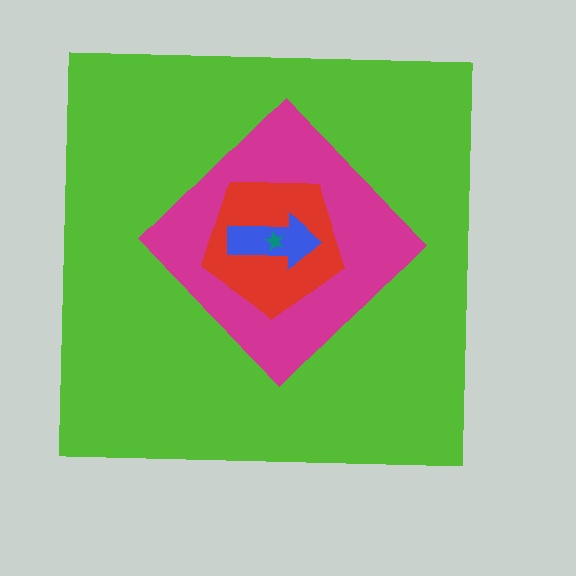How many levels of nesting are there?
5.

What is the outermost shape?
The lime square.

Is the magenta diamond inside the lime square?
Yes.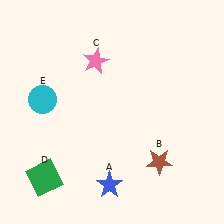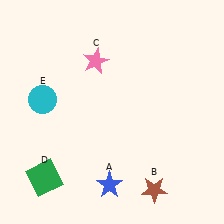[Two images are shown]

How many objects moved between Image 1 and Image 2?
1 object moved between the two images.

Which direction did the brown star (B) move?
The brown star (B) moved down.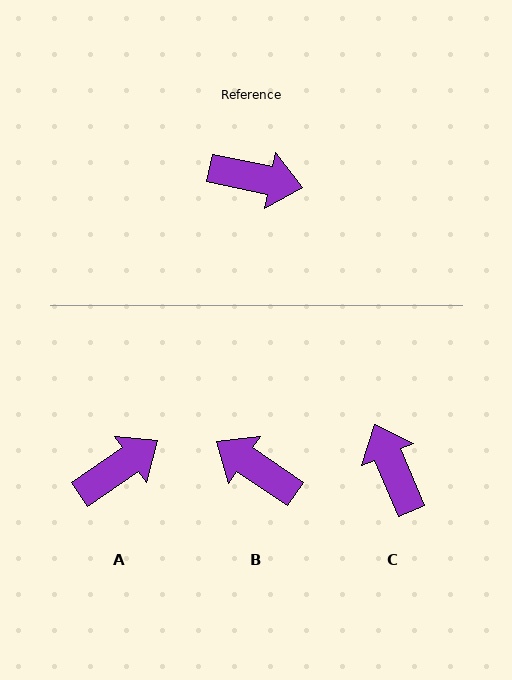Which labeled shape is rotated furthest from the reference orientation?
B, about 158 degrees away.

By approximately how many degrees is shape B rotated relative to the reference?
Approximately 158 degrees counter-clockwise.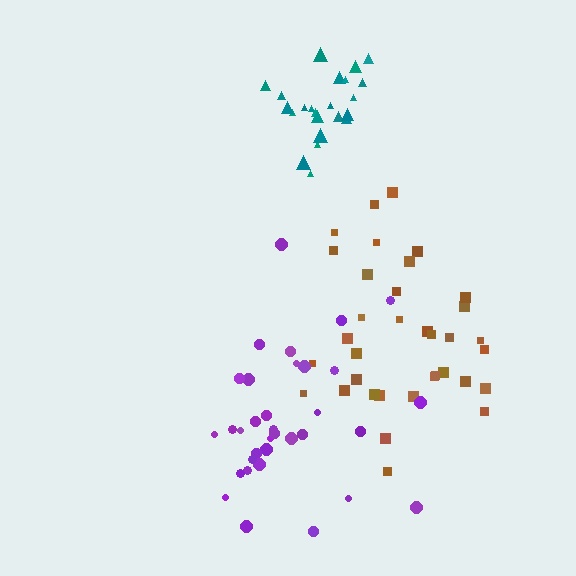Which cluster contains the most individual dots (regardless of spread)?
Brown (35).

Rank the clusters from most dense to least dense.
teal, purple, brown.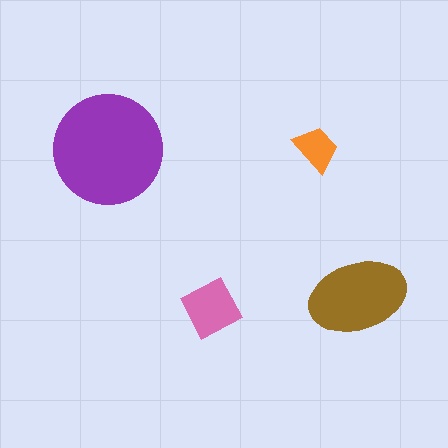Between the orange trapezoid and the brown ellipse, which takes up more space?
The brown ellipse.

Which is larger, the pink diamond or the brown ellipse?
The brown ellipse.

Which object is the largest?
The purple circle.